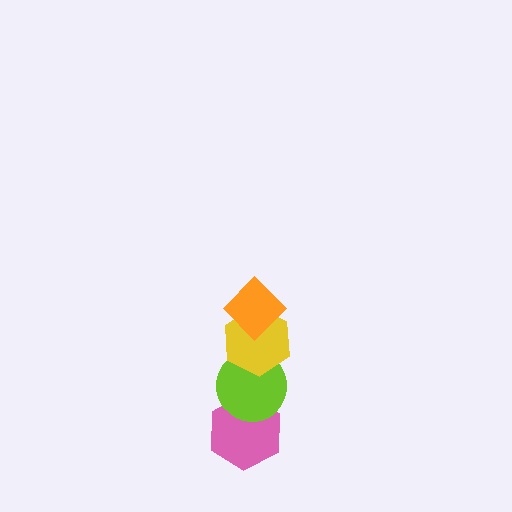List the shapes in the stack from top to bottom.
From top to bottom: the orange diamond, the yellow hexagon, the lime circle, the pink hexagon.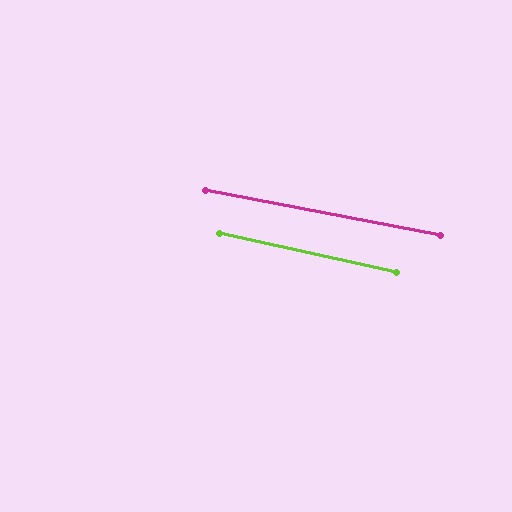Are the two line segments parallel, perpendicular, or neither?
Parallel — their directions differ by only 1.6°.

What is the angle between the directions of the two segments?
Approximately 2 degrees.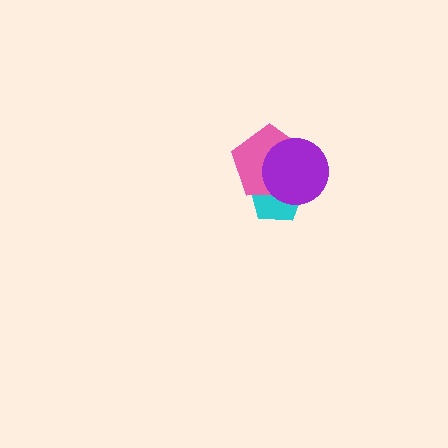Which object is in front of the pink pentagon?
The purple circle is in front of the pink pentagon.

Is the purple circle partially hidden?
No, no other shape covers it.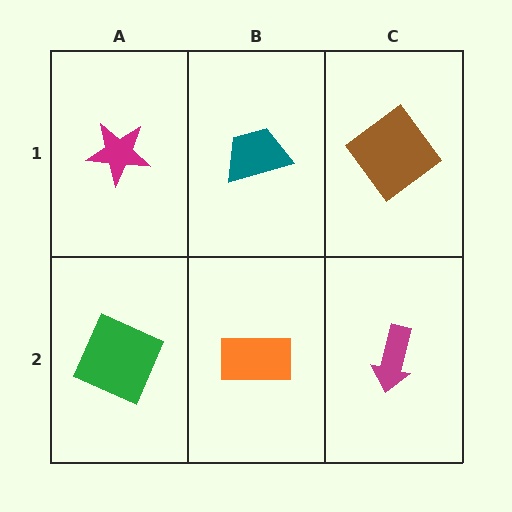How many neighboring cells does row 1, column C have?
2.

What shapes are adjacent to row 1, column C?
A magenta arrow (row 2, column C), a teal trapezoid (row 1, column B).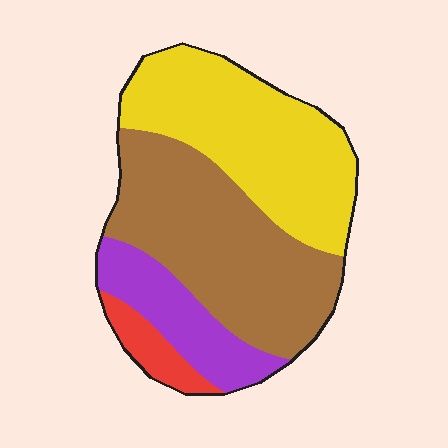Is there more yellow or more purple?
Yellow.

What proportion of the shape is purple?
Purple covers 15% of the shape.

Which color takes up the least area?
Red, at roughly 5%.